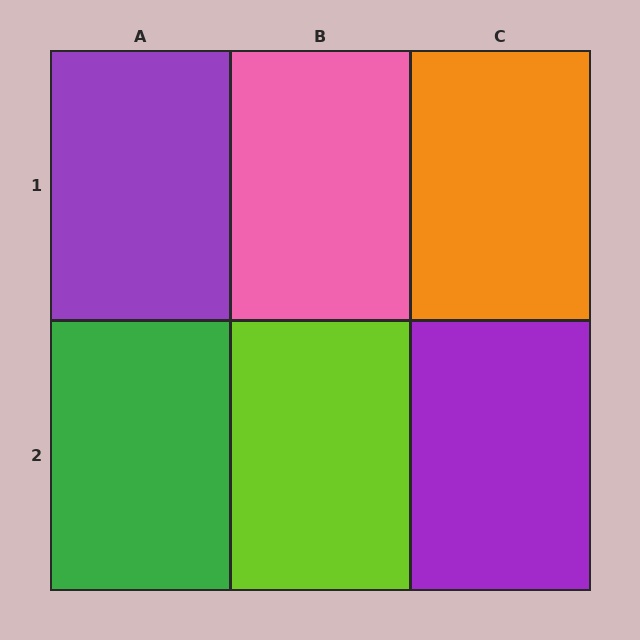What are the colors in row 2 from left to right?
Green, lime, purple.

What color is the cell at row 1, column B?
Pink.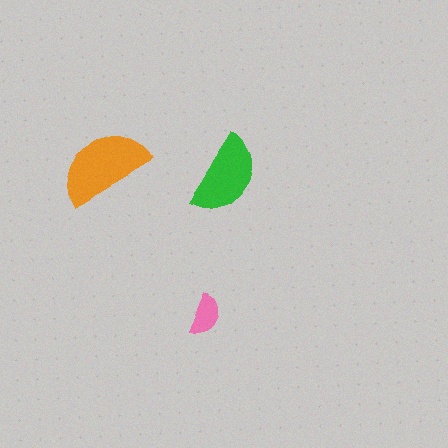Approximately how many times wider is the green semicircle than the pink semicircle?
About 2 times wider.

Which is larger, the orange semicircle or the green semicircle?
The orange one.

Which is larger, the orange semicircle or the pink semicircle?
The orange one.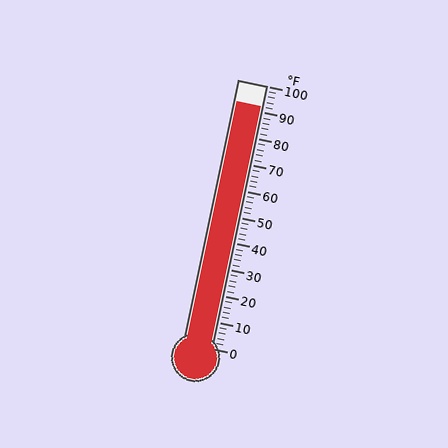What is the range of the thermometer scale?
The thermometer scale ranges from 0°F to 100°F.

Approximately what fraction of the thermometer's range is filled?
The thermometer is filled to approximately 90% of its range.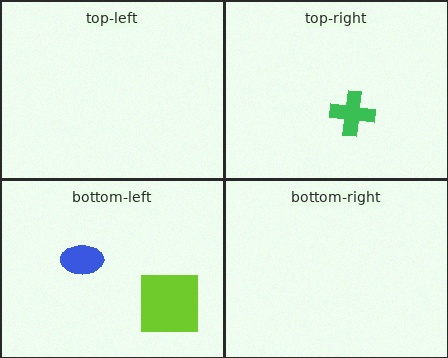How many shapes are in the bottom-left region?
2.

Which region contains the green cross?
The top-right region.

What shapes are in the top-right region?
The green cross.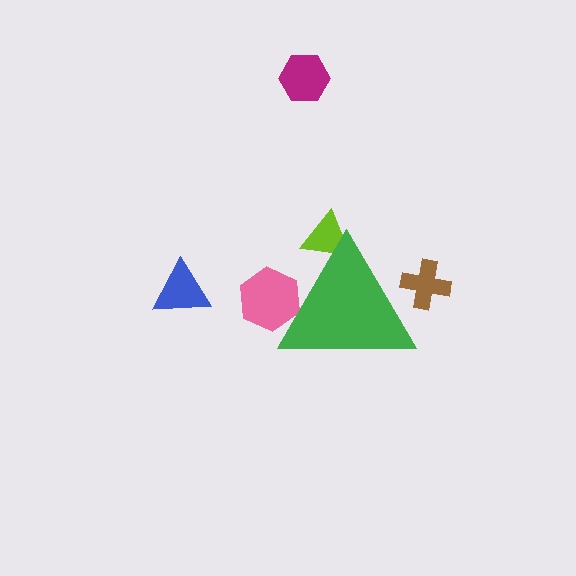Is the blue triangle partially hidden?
No, the blue triangle is fully visible.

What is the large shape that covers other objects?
A green triangle.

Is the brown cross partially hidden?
Yes, the brown cross is partially hidden behind the green triangle.